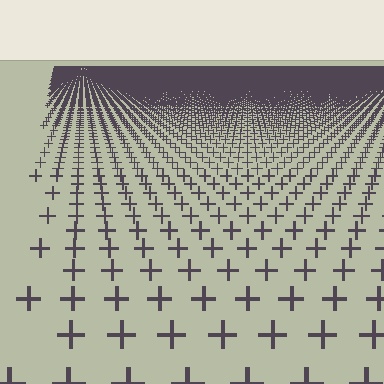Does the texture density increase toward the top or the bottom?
Density increases toward the top.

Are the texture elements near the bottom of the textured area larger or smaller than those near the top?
Larger. Near the bottom, elements are closer to the viewer and appear at a bigger on-screen size.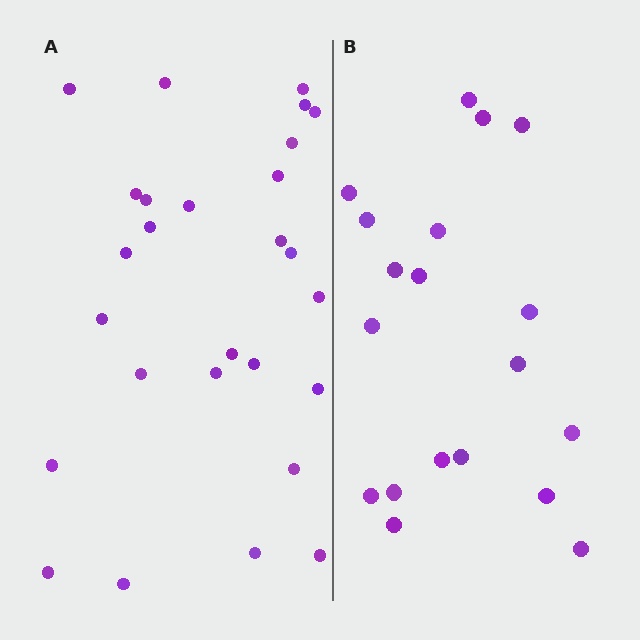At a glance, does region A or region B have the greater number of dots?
Region A (the left region) has more dots.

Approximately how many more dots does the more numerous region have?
Region A has roughly 8 or so more dots than region B.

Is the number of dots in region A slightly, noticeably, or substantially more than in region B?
Region A has noticeably more, but not dramatically so. The ratio is roughly 1.4 to 1.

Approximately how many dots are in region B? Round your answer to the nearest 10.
About 20 dots. (The exact count is 19, which rounds to 20.)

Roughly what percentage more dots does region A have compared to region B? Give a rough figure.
About 40% more.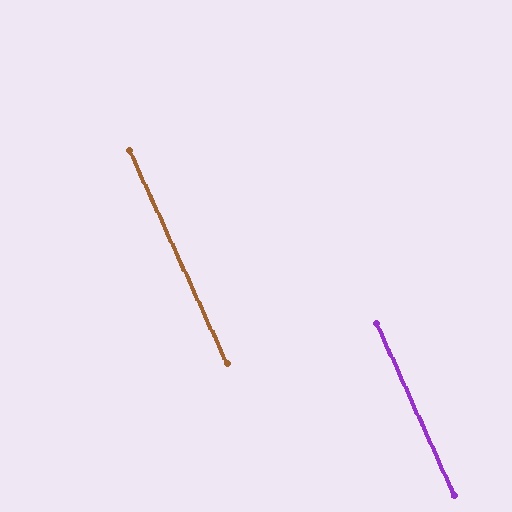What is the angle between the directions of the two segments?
Approximately 1 degree.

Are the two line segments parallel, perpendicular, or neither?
Parallel — their directions differ by only 0.6°.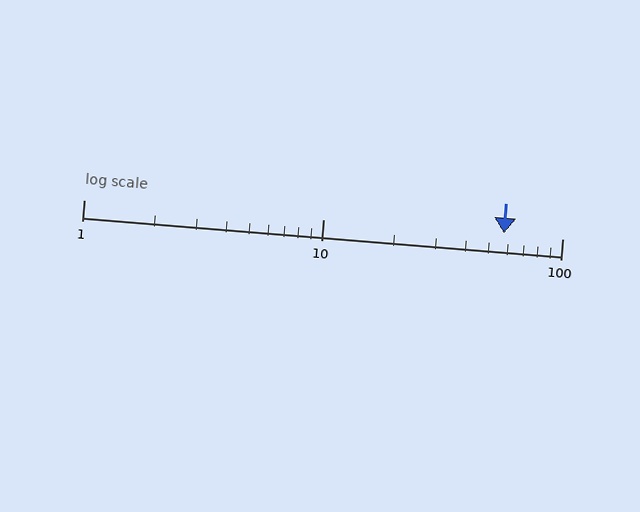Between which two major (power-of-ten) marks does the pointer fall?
The pointer is between 10 and 100.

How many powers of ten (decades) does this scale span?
The scale spans 2 decades, from 1 to 100.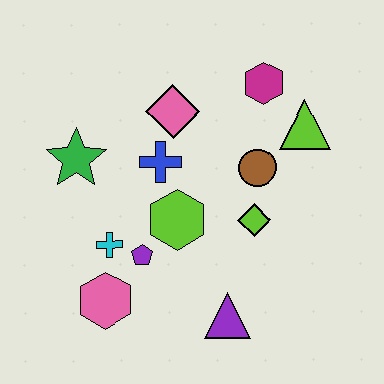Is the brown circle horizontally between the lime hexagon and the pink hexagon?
No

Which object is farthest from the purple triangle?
The magenta hexagon is farthest from the purple triangle.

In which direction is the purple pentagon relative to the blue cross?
The purple pentagon is below the blue cross.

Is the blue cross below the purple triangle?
No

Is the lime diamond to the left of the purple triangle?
No